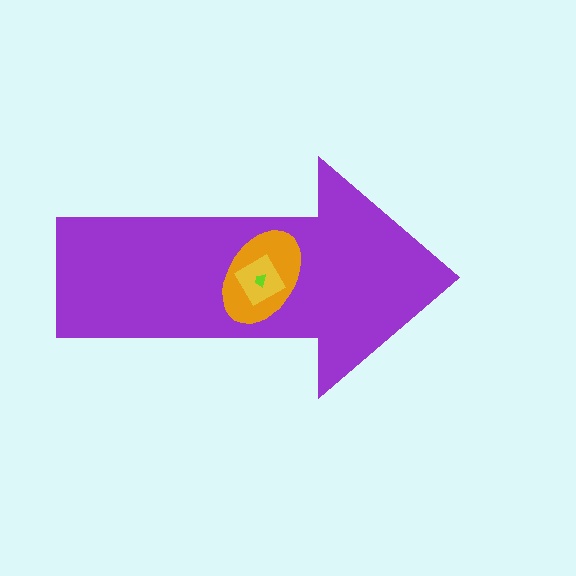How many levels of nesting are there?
4.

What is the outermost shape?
The purple arrow.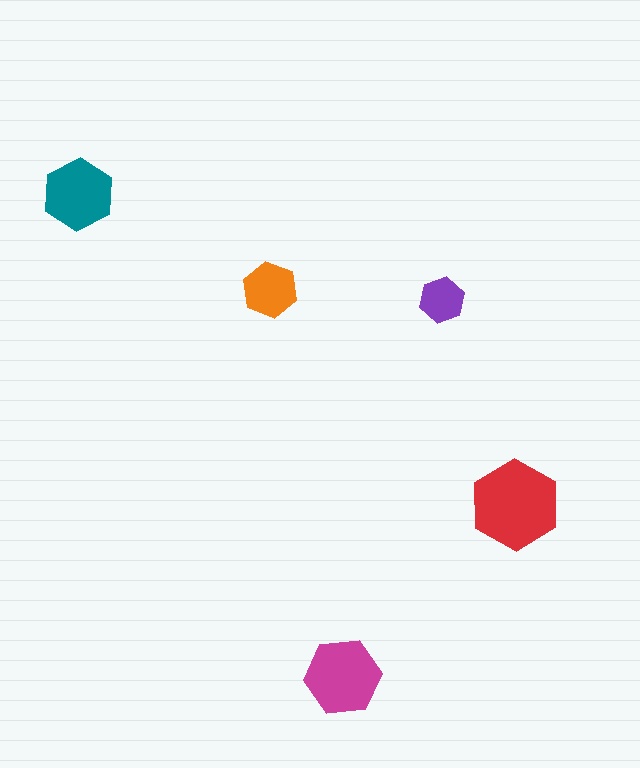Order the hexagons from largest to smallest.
the red one, the magenta one, the teal one, the orange one, the purple one.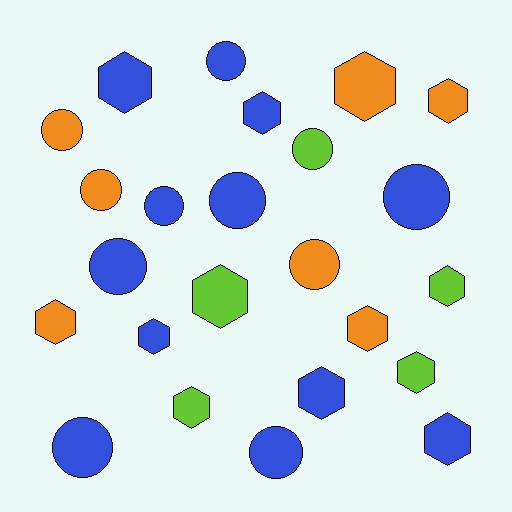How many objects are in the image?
There are 24 objects.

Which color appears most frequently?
Blue, with 12 objects.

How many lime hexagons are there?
There are 4 lime hexagons.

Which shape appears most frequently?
Hexagon, with 13 objects.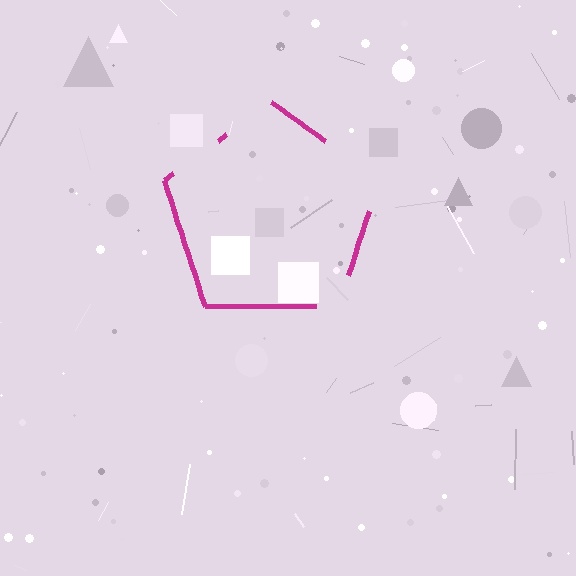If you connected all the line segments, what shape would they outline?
They would outline a pentagon.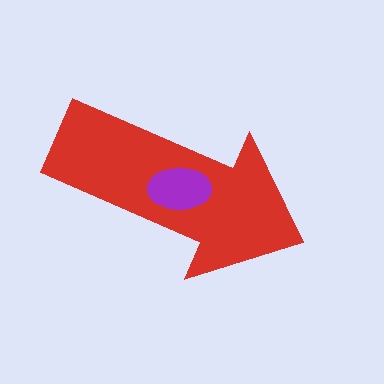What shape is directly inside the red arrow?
The purple ellipse.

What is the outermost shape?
The red arrow.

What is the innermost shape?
The purple ellipse.